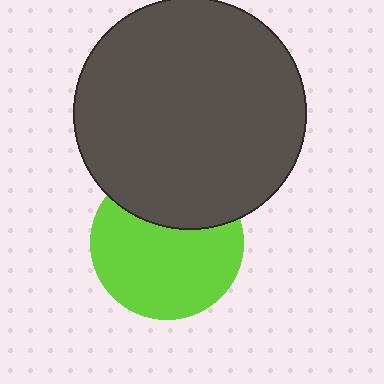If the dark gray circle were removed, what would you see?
You would see the complete lime circle.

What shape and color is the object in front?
The object in front is a dark gray circle.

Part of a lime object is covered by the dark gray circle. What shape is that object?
It is a circle.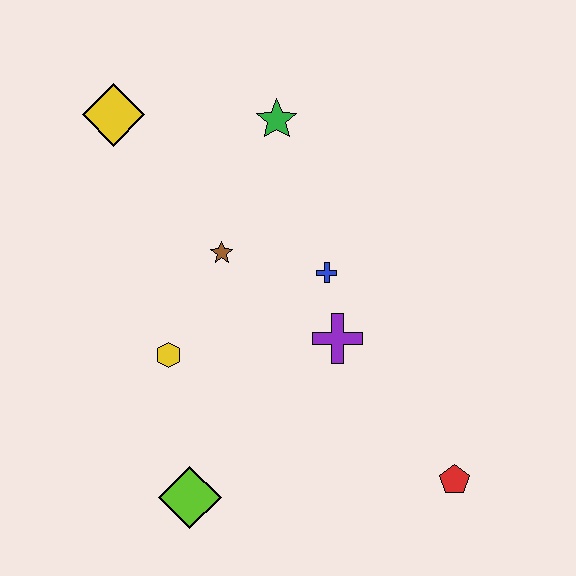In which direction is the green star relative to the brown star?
The green star is above the brown star.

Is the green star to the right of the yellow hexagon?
Yes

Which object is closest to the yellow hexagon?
The brown star is closest to the yellow hexagon.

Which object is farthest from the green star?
The red pentagon is farthest from the green star.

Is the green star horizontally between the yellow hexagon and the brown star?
No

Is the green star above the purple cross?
Yes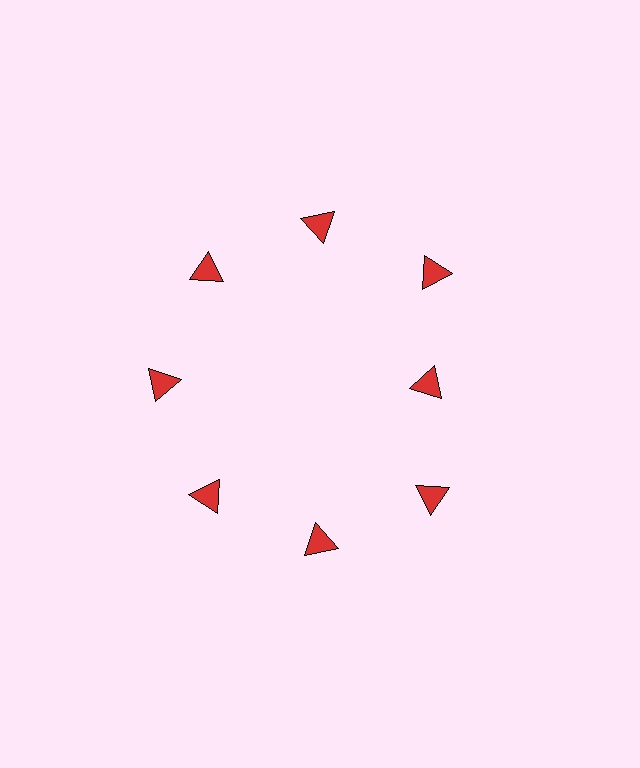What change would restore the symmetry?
The symmetry would be restored by moving it outward, back onto the ring so that all 8 triangles sit at equal angles and equal distance from the center.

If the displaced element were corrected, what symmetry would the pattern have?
It would have 8-fold rotational symmetry — the pattern would map onto itself every 45 degrees.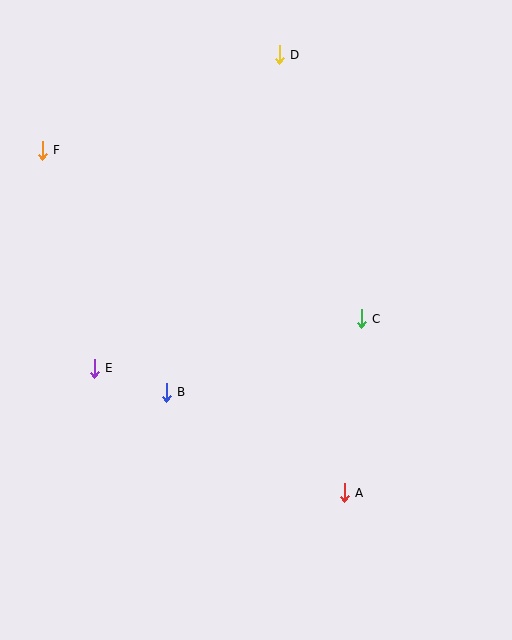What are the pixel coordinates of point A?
Point A is at (344, 493).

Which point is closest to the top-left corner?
Point F is closest to the top-left corner.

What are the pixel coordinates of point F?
Point F is at (42, 150).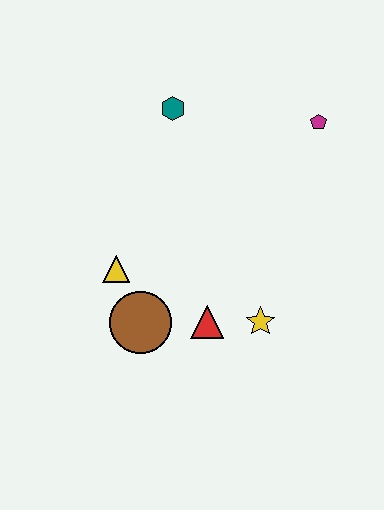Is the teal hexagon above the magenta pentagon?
Yes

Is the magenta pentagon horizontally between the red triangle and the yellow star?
No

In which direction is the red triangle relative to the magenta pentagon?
The red triangle is below the magenta pentagon.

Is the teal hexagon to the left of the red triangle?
Yes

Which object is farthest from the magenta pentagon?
The brown circle is farthest from the magenta pentagon.